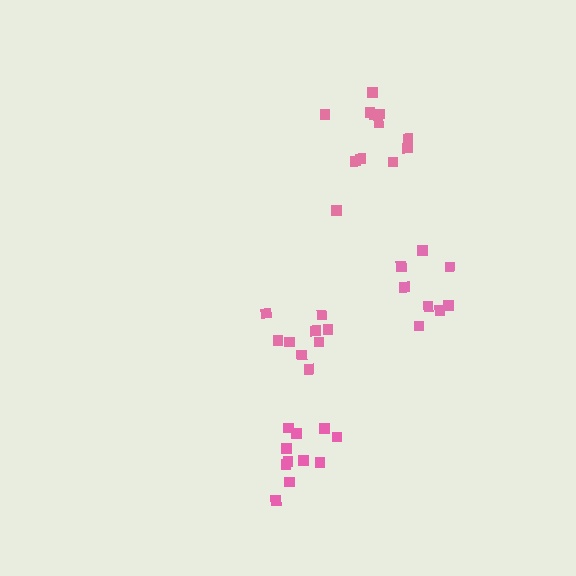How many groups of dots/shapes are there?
There are 4 groups.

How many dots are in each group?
Group 1: 8 dots, Group 2: 11 dots, Group 3: 12 dots, Group 4: 9 dots (40 total).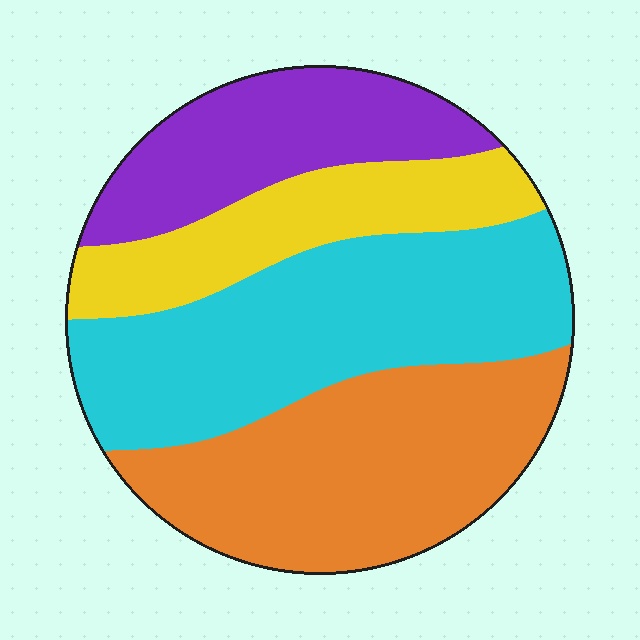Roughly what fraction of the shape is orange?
Orange takes up about one third (1/3) of the shape.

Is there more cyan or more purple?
Cyan.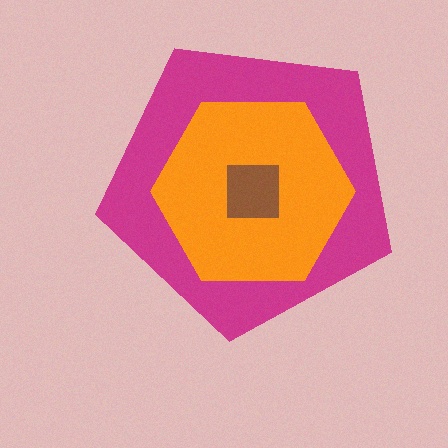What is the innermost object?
The brown square.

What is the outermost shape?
The magenta pentagon.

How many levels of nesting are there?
3.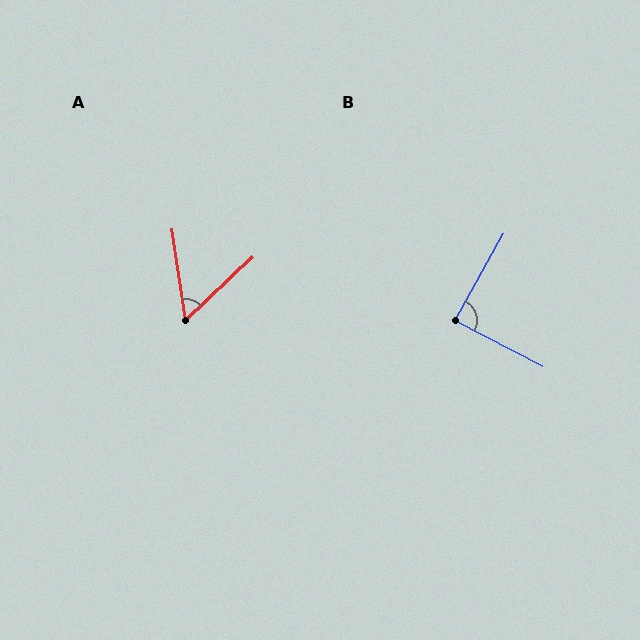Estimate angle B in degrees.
Approximately 88 degrees.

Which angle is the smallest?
A, at approximately 55 degrees.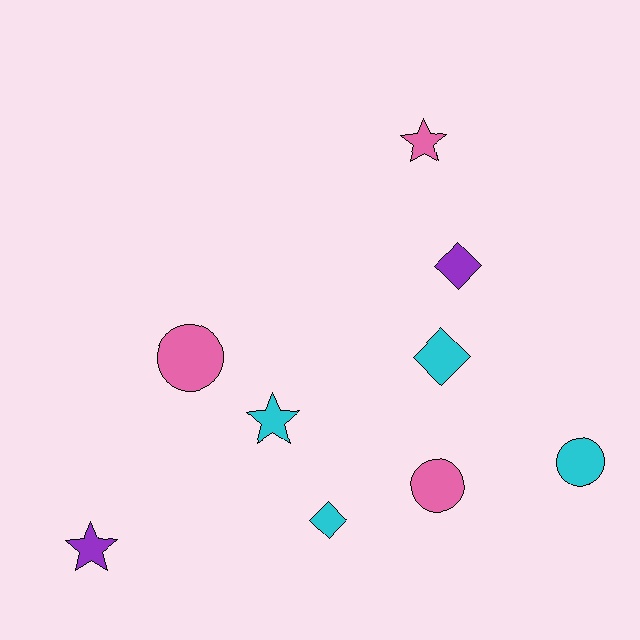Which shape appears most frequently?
Star, with 3 objects.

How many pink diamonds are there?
There are no pink diamonds.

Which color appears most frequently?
Cyan, with 4 objects.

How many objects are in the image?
There are 9 objects.